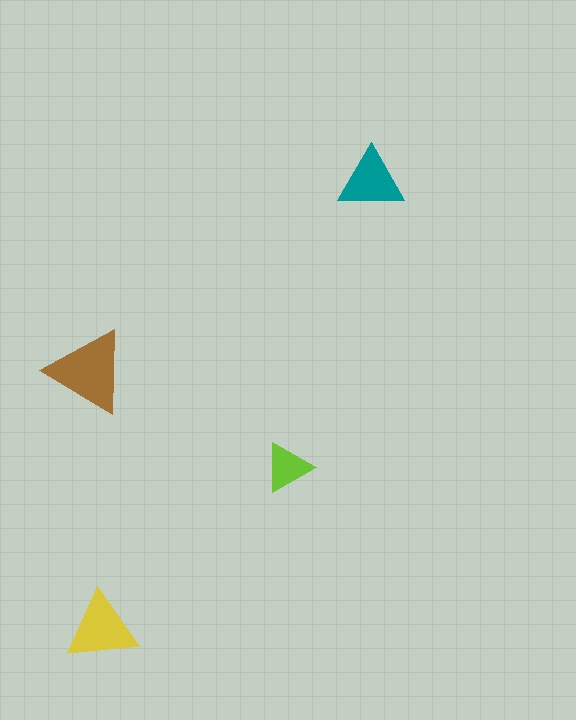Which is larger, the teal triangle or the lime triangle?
The teal one.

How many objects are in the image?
There are 4 objects in the image.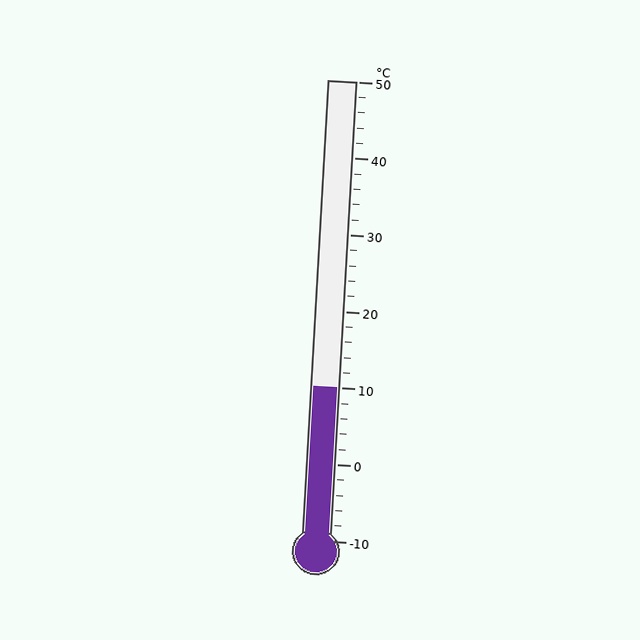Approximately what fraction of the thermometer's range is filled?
The thermometer is filled to approximately 35% of its range.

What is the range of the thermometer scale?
The thermometer scale ranges from -10°C to 50°C.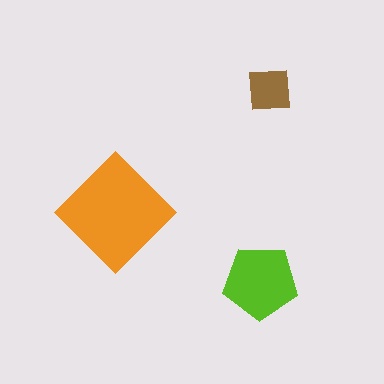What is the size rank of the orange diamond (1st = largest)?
1st.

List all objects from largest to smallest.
The orange diamond, the lime pentagon, the brown square.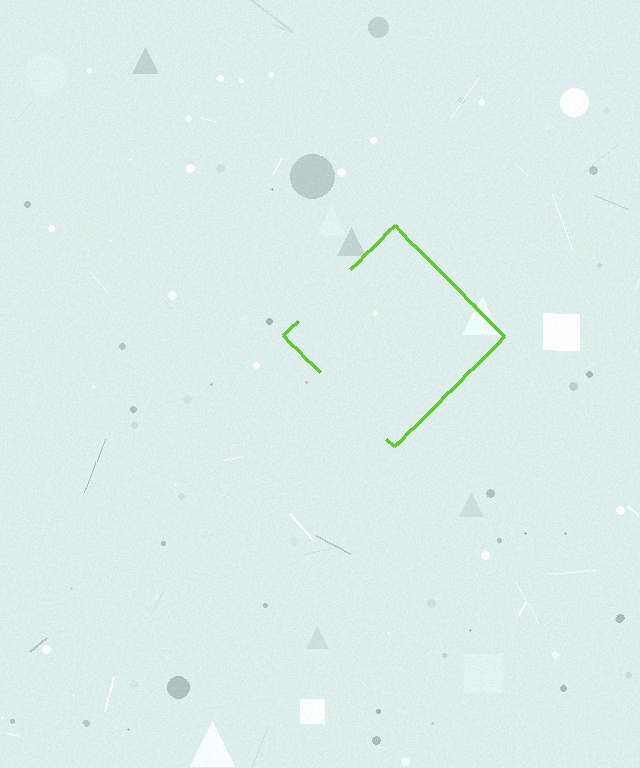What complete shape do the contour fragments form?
The contour fragments form a diamond.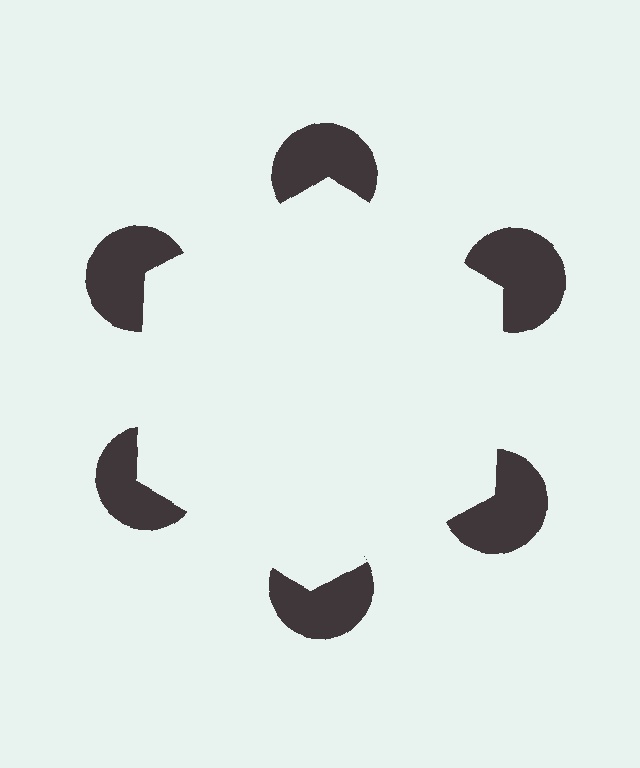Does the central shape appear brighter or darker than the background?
It typically appears slightly brighter than the background, even though no actual brightness change is drawn.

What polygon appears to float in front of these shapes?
An illusory hexagon — its edges are inferred from the aligned wedge cuts in the pac-man discs, not physically drawn.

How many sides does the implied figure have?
6 sides.